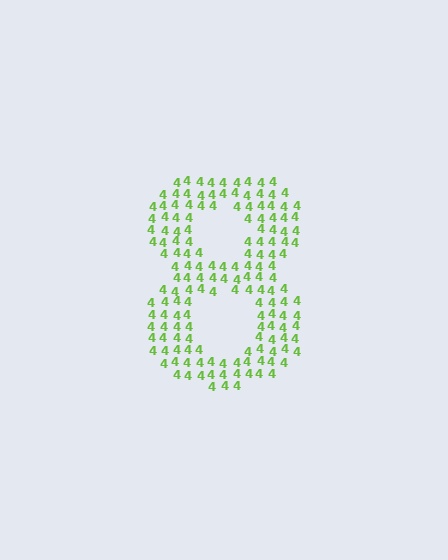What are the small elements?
The small elements are digit 4's.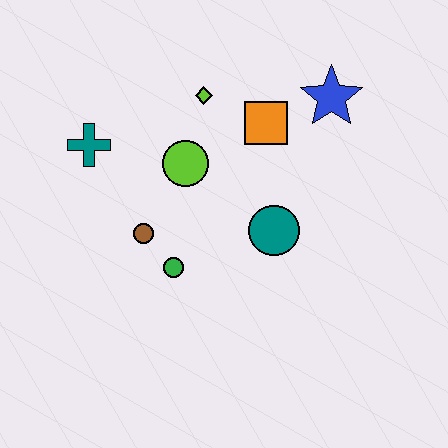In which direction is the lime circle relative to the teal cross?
The lime circle is to the right of the teal cross.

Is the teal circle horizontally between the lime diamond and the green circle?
No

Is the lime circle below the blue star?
Yes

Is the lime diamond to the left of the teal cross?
No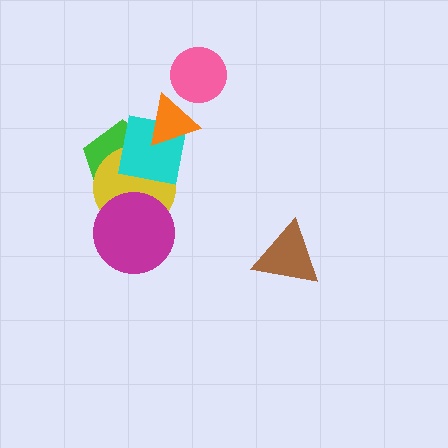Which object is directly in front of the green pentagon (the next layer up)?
The yellow circle is directly in front of the green pentagon.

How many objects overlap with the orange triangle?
2 objects overlap with the orange triangle.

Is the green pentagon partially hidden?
Yes, it is partially covered by another shape.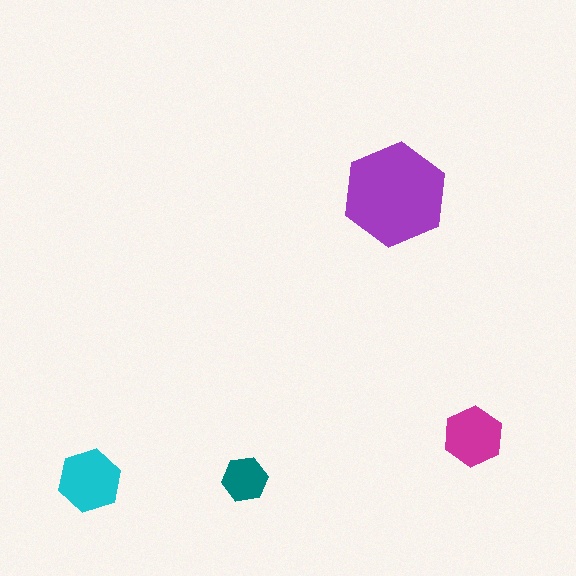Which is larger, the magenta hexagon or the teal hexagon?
The magenta one.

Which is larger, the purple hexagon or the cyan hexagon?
The purple one.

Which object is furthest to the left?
The cyan hexagon is leftmost.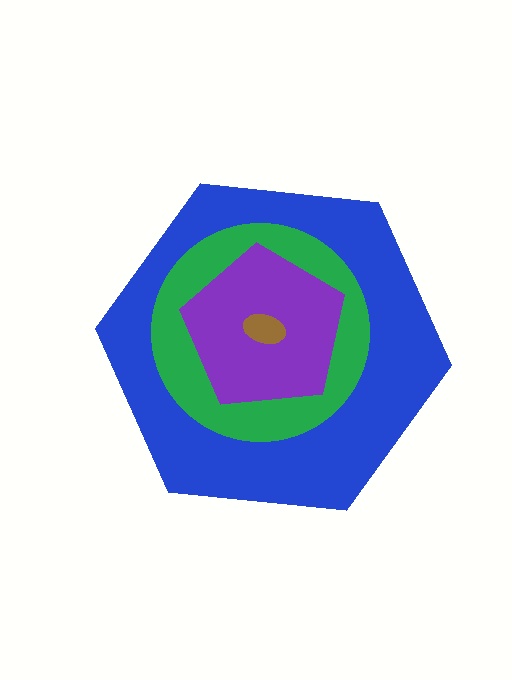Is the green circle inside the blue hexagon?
Yes.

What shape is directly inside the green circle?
The purple pentagon.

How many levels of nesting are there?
4.